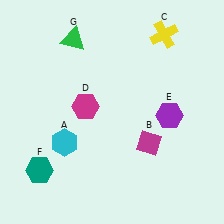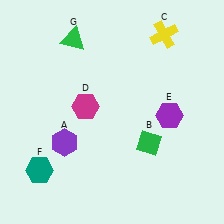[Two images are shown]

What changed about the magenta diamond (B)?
In Image 1, B is magenta. In Image 2, it changed to green.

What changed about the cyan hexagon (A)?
In Image 1, A is cyan. In Image 2, it changed to purple.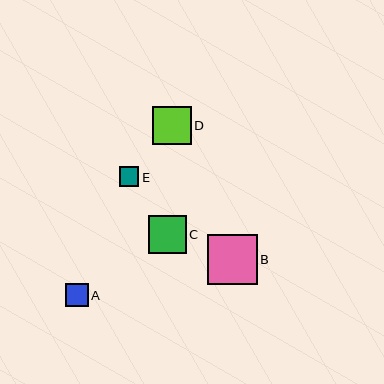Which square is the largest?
Square B is the largest with a size of approximately 49 pixels.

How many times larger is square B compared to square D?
Square B is approximately 1.3 times the size of square D.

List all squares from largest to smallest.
From largest to smallest: B, D, C, A, E.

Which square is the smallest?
Square E is the smallest with a size of approximately 19 pixels.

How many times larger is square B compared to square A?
Square B is approximately 2.1 times the size of square A.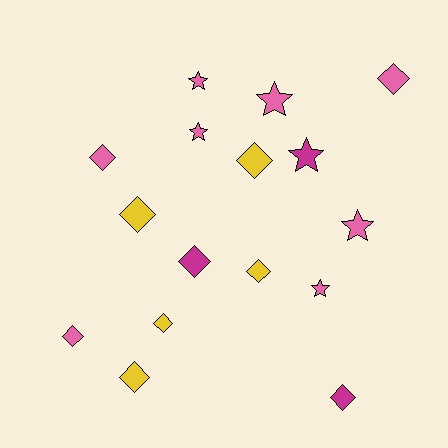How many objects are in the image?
There are 16 objects.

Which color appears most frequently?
Pink, with 8 objects.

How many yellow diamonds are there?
There are 5 yellow diamonds.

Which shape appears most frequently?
Diamond, with 10 objects.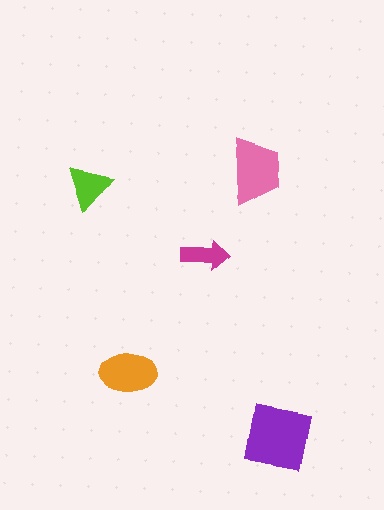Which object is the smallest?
The magenta arrow.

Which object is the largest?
The purple square.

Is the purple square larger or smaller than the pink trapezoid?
Larger.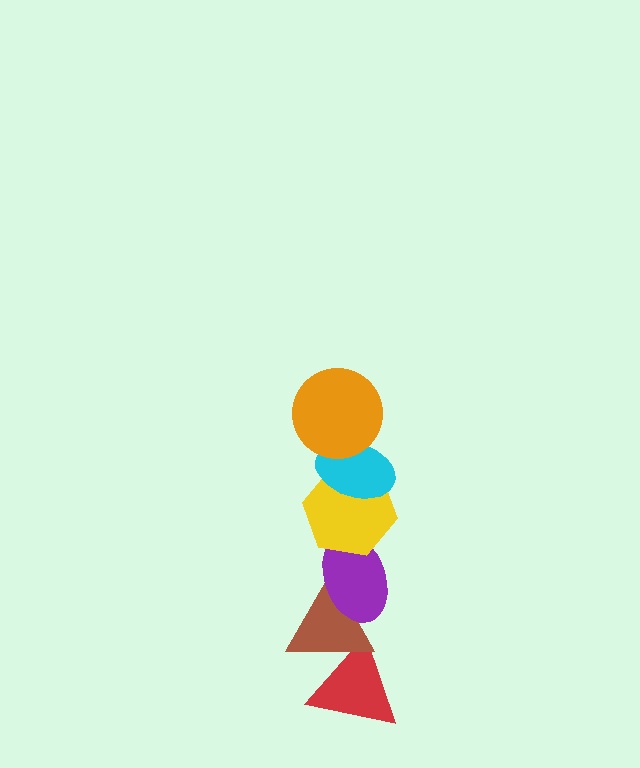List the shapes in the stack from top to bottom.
From top to bottom: the orange circle, the cyan ellipse, the yellow hexagon, the purple ellipse, the brown triangle, the red triangle.